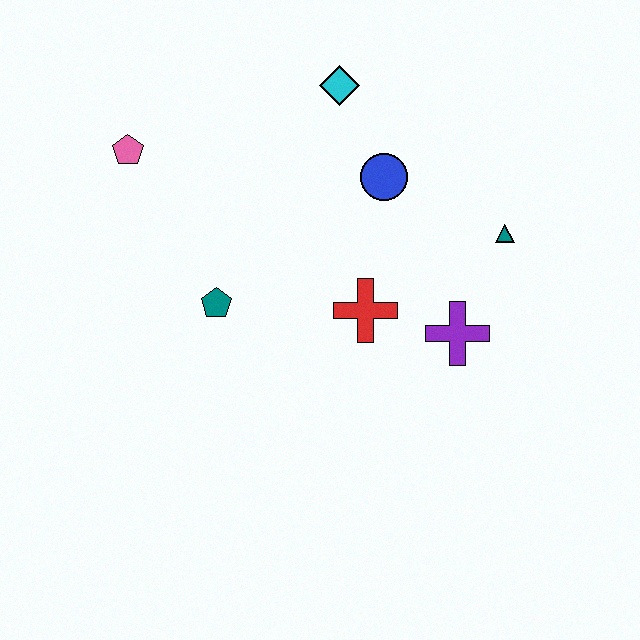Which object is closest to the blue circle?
The cyan diamond is closest to the blue circle.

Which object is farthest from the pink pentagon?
The teal triangle is farthest from the pink pentagon.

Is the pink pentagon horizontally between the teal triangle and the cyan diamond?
No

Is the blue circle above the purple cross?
Yes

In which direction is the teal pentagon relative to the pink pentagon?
The teal pentagon is below the pink pentagon.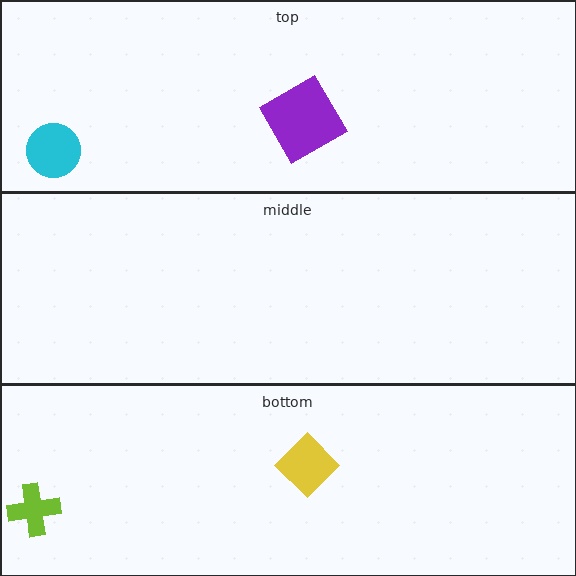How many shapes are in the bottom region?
2.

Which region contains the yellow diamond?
The bottom region.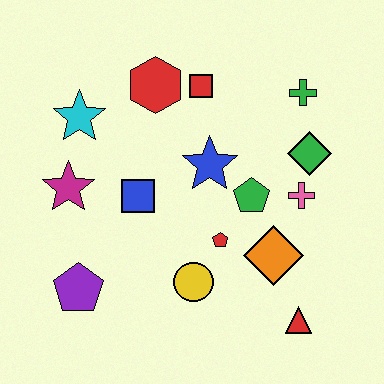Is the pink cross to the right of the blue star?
Yes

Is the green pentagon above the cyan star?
No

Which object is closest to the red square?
The red hexagon is closest to the red square.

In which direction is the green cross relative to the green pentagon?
The green cross is above the green pentagon.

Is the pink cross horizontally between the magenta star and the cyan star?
No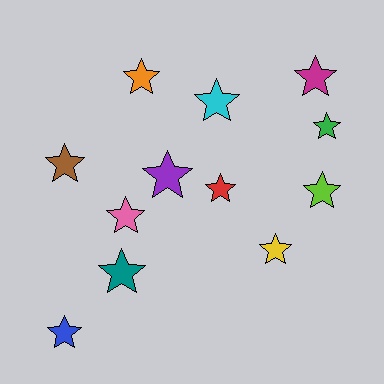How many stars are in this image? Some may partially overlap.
There are 12 stars.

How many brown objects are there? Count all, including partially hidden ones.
There is 1 brown object.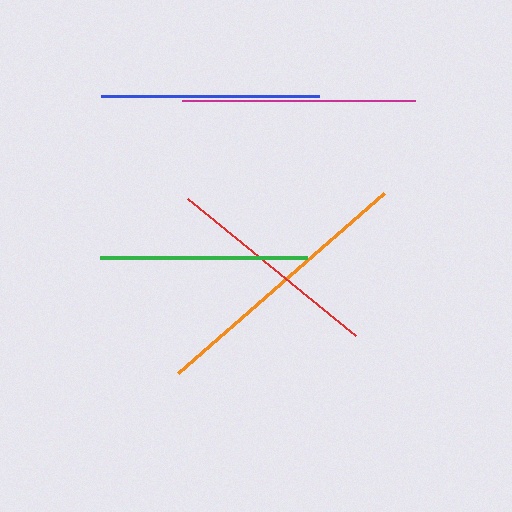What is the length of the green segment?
The green segment is approximately 207 pixels long.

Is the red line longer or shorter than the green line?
The red line is longer than the green line.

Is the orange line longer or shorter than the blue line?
The orange line is longer than the blue line.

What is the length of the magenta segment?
The magenta segment is approximately 233 pixels long.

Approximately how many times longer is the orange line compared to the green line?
The orange line is approximately 1.3 times the length of the green line.